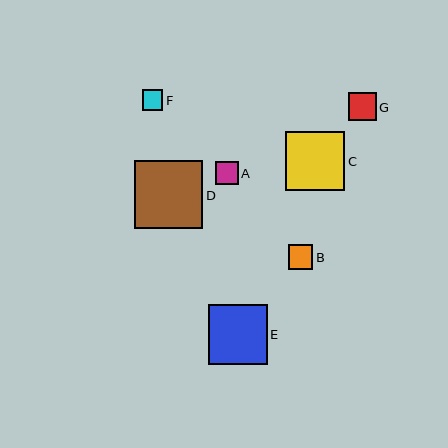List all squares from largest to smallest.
From largest to smallest: D, C, E, G, B, A, F.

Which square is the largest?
Square D is the largest with a size of approximately 68 pixels.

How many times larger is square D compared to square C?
Square D is approximately 1.1 times the size of square C.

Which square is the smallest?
Square F is the smallest with a size of approximately 21 pixels.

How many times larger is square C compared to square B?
Square C is approximately 2.4 times the size of square B.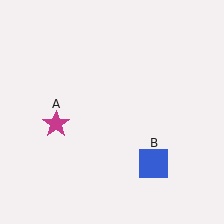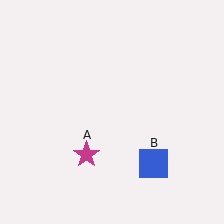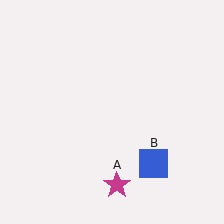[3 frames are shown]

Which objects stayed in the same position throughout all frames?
Blue square (object B) remained stationary.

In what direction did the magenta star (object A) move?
The magenta star (object A) moved down and to the right.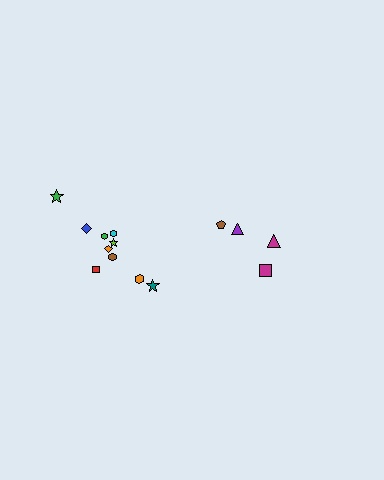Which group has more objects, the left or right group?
The left group.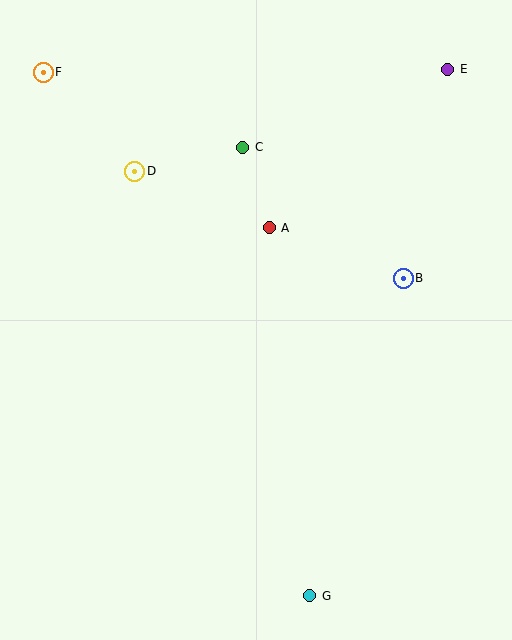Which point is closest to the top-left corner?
Point F is closest to the top-left corner.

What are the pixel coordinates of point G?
Point G is at (310, 596).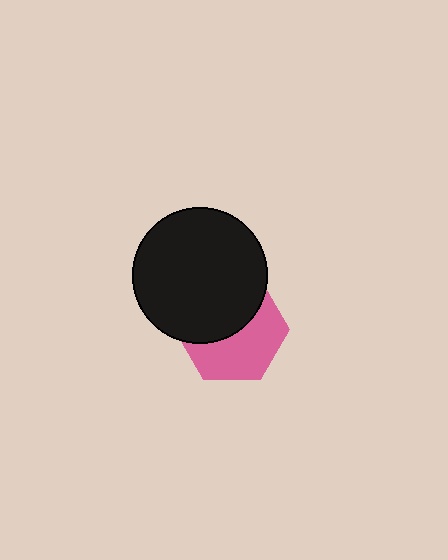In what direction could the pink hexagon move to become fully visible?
The pink hexagon could move down. That would shift it out from behind the black circle entirely.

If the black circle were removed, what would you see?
You would see the complete pink hexagon.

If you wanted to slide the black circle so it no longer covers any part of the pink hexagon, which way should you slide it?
Slide it up — that is the most direct way to separate the two shapes.